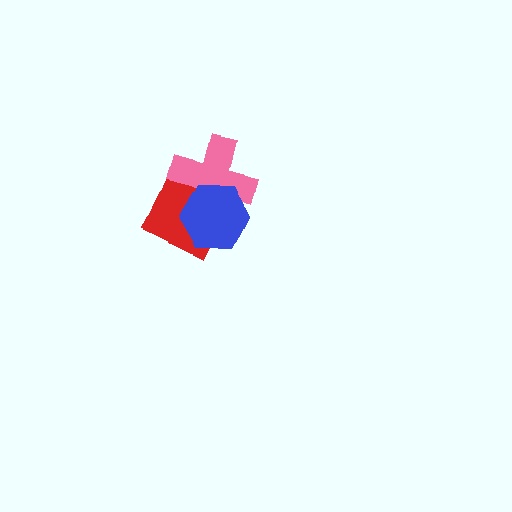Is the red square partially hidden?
Yes, it is partially covered by another shape.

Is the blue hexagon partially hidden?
No, no other shape covers it.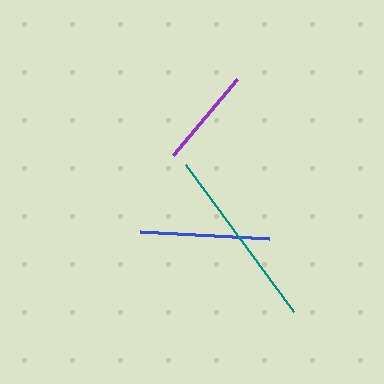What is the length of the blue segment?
The blue segment is approximately 129 pixels long.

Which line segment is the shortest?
The purple line is the shortest at approximately 99 pixels.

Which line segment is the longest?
The teal line is the longest at approximately 183 pixels.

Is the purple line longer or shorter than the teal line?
The teal line is longer than the purple line.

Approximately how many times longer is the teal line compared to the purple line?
The teal line is approximately 1.8 times the length of the purple line.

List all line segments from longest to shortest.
From longest to shortest: teal, blue, purple.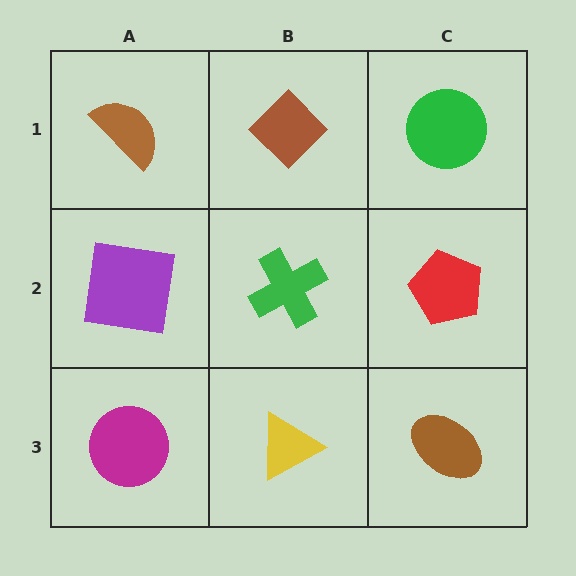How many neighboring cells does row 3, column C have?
2.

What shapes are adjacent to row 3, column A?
A purple square (row 2, column A), a yellow triangle (row 3, column B).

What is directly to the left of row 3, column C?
A yellow triangle.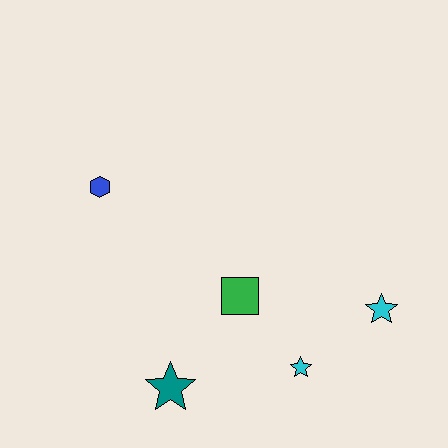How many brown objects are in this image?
There are no brown objects.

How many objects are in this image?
There are 5 objects.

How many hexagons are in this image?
There is 1 hexagon.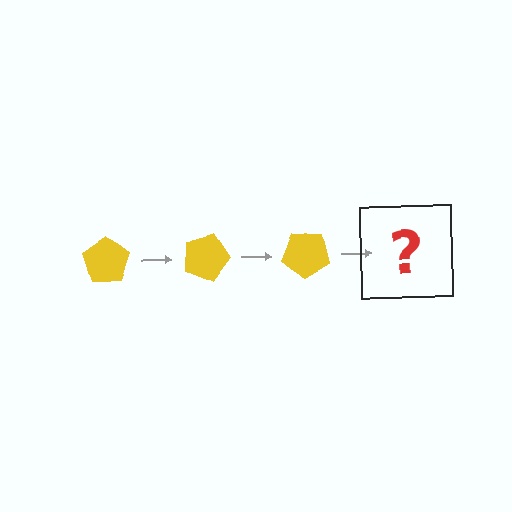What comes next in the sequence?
The next element should be a yellow pentagon rotated 60 degrees.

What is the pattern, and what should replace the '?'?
The pattern is that the pentagon rotates 20 degrees each step. The '?' should be a yellow pentagon rotated 60 degrees.